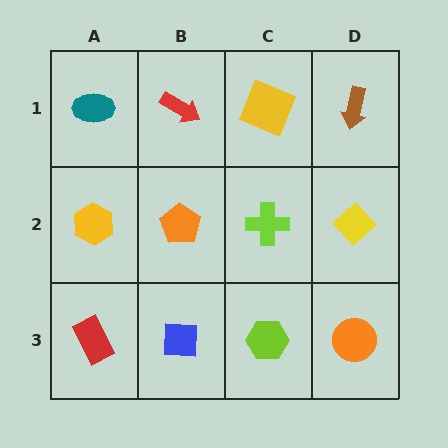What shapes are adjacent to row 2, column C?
A yellow square (row 1, column C), a lime hexagon (row 3, column C), an orange pentagon (row 2, column B), a yellow diamond (row 2, column D).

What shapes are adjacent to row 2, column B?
A red arrow (row 1, column B), a blue square (row 3, column B), a yellow hexagon (row 2, column A), a lime cross (row 2, column C).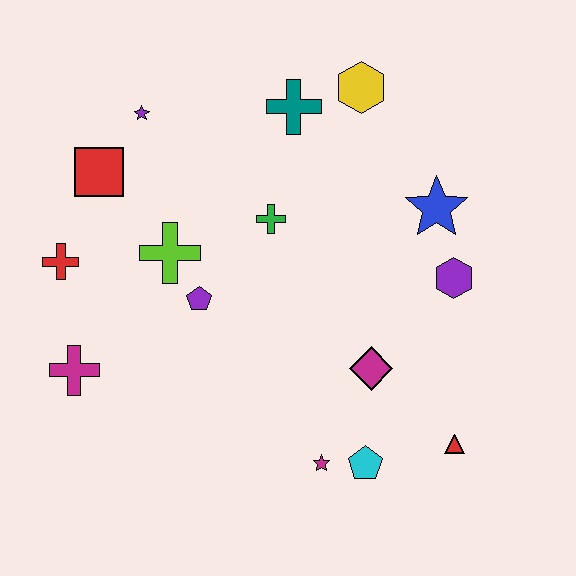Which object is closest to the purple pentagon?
The lime cross is closest to the purple pentagon.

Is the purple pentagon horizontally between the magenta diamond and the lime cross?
Yes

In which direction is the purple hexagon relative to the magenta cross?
The purple hexagon is to the right of the magenta cross.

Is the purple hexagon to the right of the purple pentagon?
Yes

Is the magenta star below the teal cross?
Yes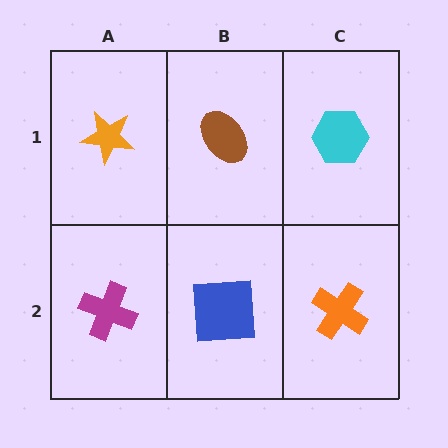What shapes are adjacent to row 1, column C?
An orange cross (row 2, column C), a brown ellipse (row 1, column B).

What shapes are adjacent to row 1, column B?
A blue square (row 2, column B), an orange star (row 1, column A), a cyan hexagon (row 1, column C).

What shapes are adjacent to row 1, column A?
A magenta cross (row 2, column A), a brown ellipse (row 1, column B).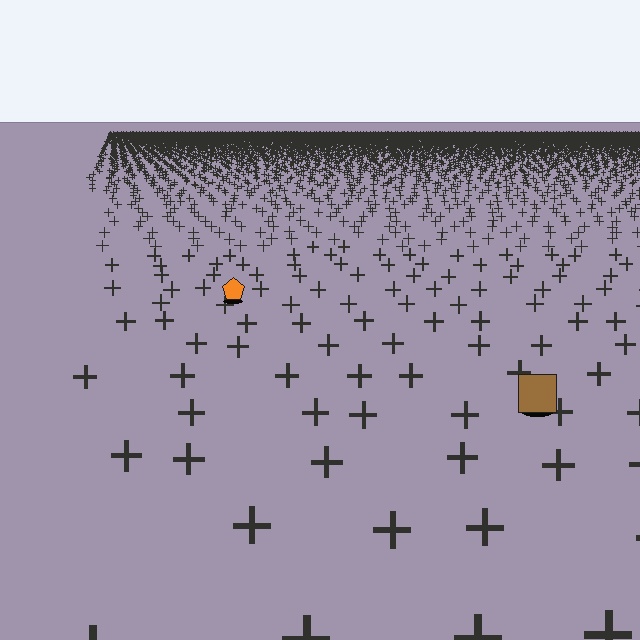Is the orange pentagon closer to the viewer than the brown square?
No. The brown square is closer — you can tell from the texture gradient: the ground texture is coarser near it.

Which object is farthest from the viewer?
The orange pentagon is farthest from the viewer. It appears smaller and the ground texture around it is denser.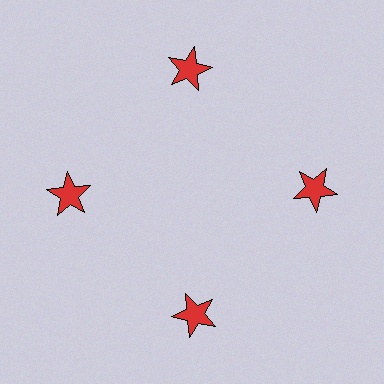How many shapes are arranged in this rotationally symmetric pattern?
There are 4 shapes, arranged in 4 groups of 1.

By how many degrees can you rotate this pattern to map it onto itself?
The pattern maps onto itself every 90 degrees of rotation.